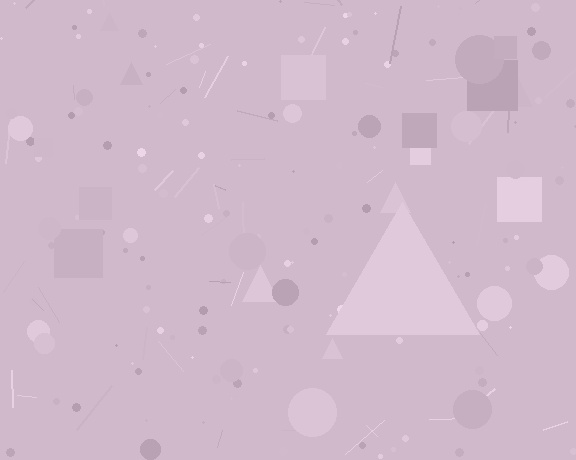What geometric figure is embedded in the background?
A triangle is embedded in the background.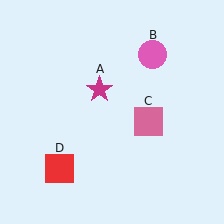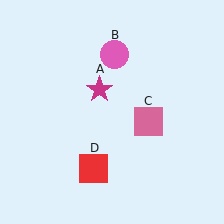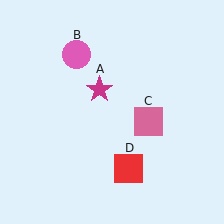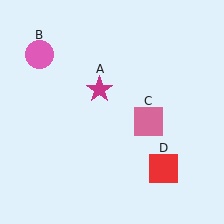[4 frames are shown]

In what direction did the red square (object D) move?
The red square (object D) moved right.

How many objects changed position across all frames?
2 objects changed position: pink circle (object B), red square (object D).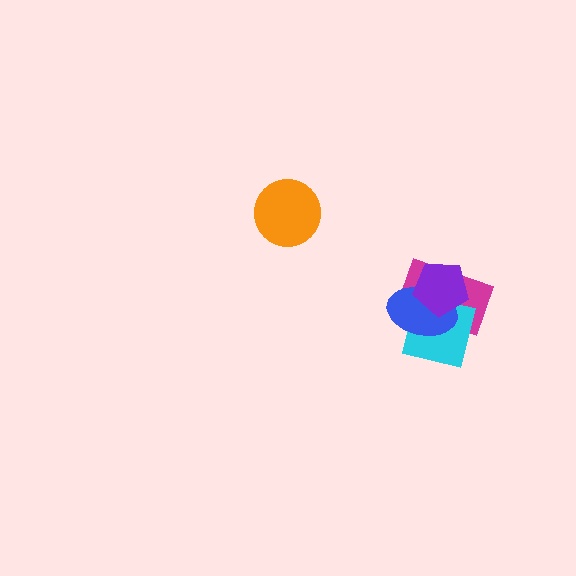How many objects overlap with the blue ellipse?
3 objects overlap with the blue ellipse.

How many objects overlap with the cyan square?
3 objects overlap with the cyan square.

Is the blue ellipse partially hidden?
Yes, it is partially covered by another shape.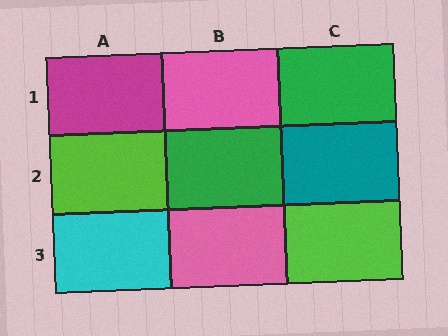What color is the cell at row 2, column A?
Lime.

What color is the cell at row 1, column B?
Pink.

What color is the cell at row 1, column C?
Green.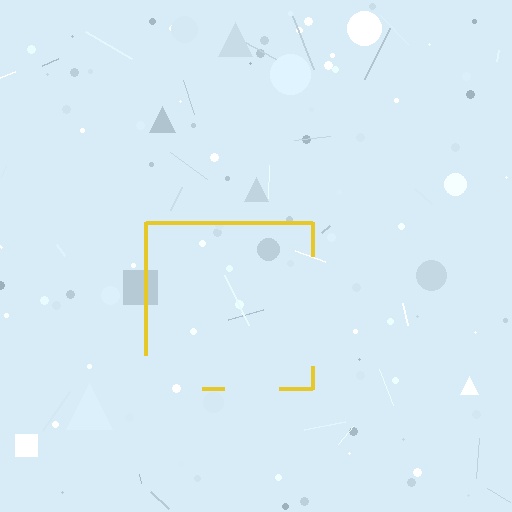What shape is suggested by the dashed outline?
The dashed outline suggests a square.